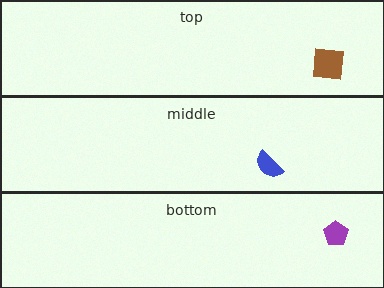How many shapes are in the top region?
1.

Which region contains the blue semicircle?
The middle region.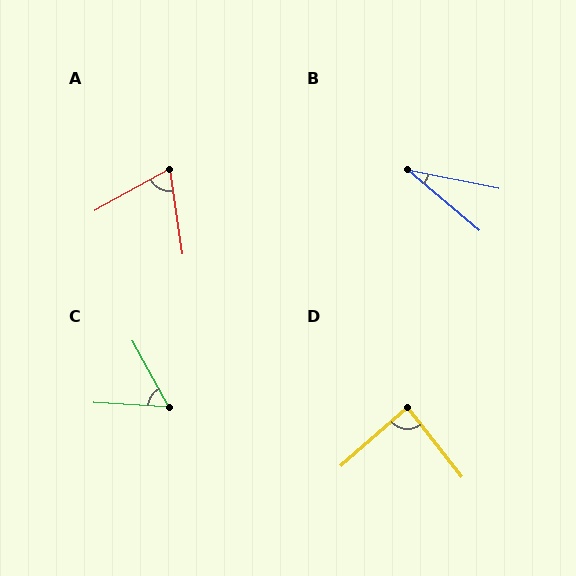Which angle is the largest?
D, at approximately 87 degrees.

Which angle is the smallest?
B, at approximately 29 degrees.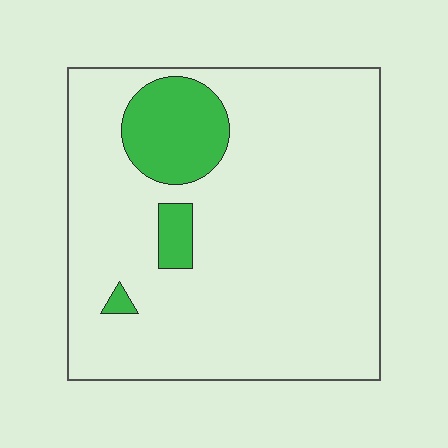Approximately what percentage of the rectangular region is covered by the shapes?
Approximately 10%.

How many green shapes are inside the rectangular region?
3.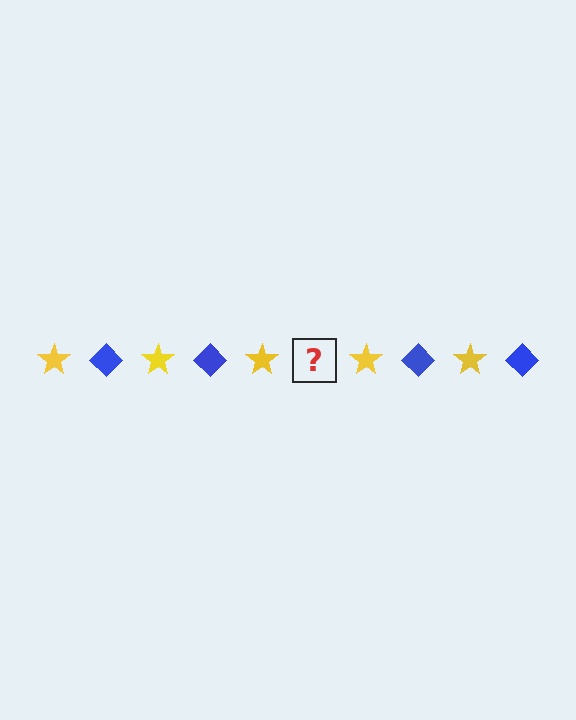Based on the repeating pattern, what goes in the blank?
The blank should be a blue diamond.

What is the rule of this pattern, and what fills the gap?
The rule is that the pattern alternates between yellow star and blue diamond. The gap should be filled with a blue diamond.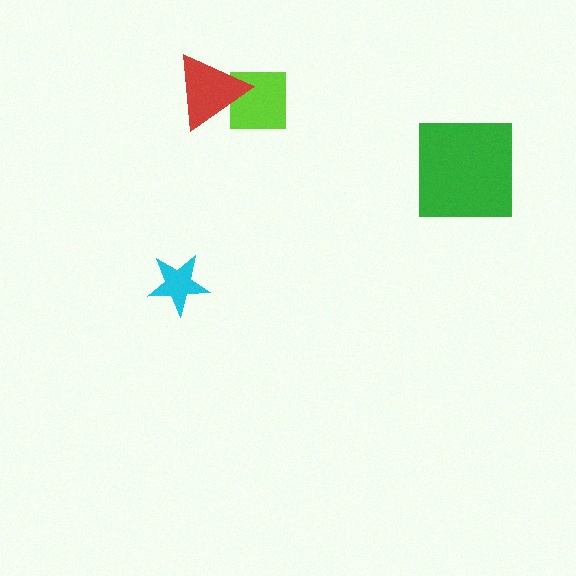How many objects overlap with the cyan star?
0 objects overlap with the cyan star.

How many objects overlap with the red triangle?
1 object overlaps with the red triangle.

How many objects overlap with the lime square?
1 object overlaps with the lime square.